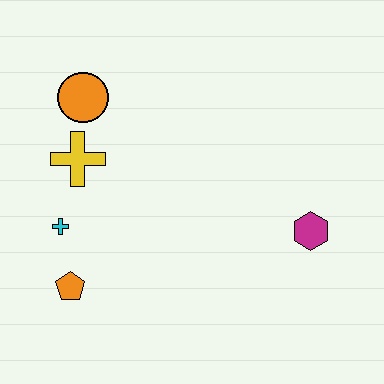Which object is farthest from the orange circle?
The magenta hexagon is farthest from the orange circle.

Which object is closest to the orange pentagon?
The cyan cross is closest to the orange pentagon.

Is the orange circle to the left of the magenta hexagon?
Yes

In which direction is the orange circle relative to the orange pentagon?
The orange circle is above the orange pentagon.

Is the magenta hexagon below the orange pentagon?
No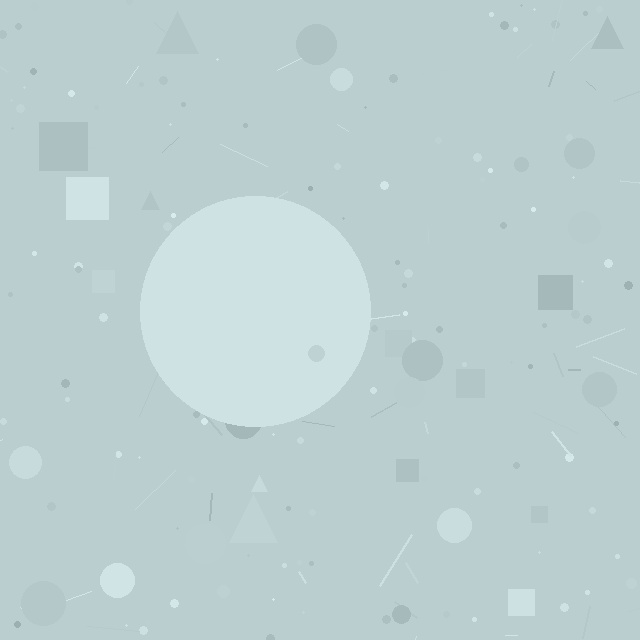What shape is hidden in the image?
A circle is hidden in the image.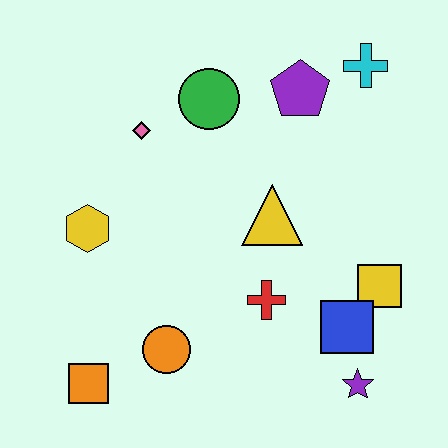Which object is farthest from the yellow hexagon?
The cyan cross is farthest from the yellow hexagon.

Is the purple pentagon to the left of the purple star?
Yes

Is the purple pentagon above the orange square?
Yes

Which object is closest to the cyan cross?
The purple pentagon is closest to the cyan cross.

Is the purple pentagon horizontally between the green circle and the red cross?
No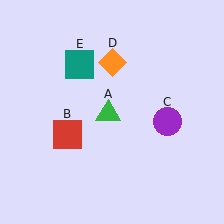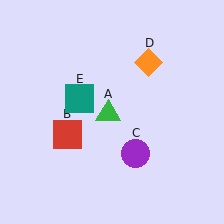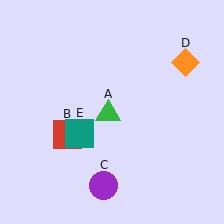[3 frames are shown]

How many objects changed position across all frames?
3 objects changed position: purple circle (object C), orange diamond (object D), teal square (object E).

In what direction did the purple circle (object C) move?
The purple circle (object C) moved down and to the left.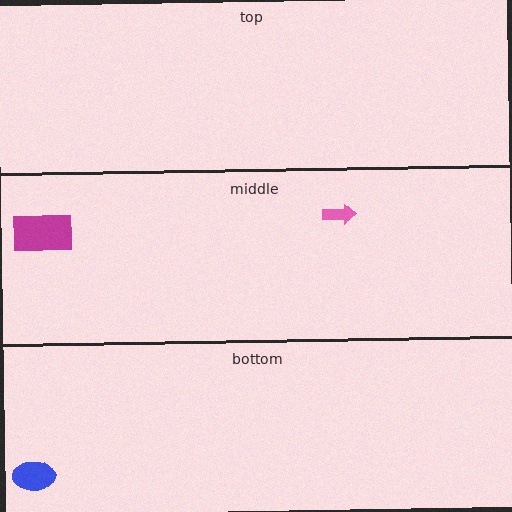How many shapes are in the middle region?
2.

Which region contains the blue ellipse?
The bottom region.